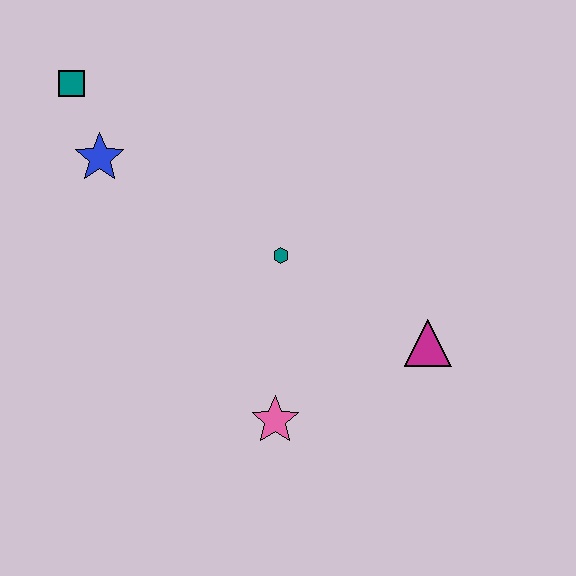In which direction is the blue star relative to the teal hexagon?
The blue star is to the left of the teal hexagon.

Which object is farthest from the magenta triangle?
The teal square is farthest from the magenta triangle.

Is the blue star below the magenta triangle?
No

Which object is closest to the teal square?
The blue star is closest to the teal square.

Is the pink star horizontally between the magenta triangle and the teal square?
Yes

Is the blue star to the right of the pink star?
No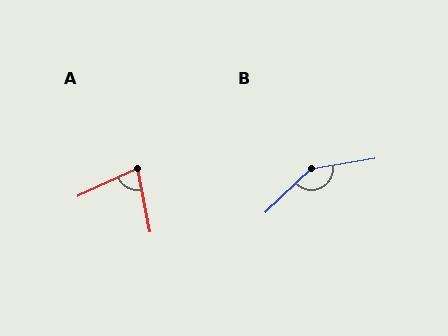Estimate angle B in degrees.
Approximately 146 degrees.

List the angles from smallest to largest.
A (77°), B (146°).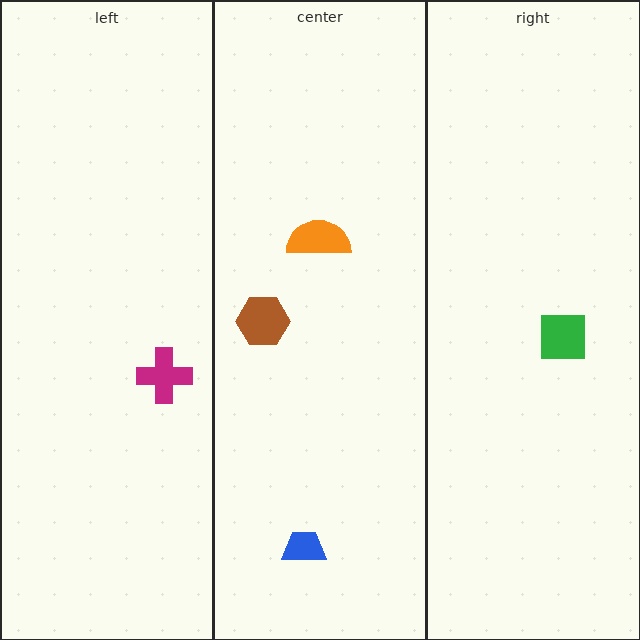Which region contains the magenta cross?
The left region.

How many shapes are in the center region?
3.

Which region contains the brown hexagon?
The center region.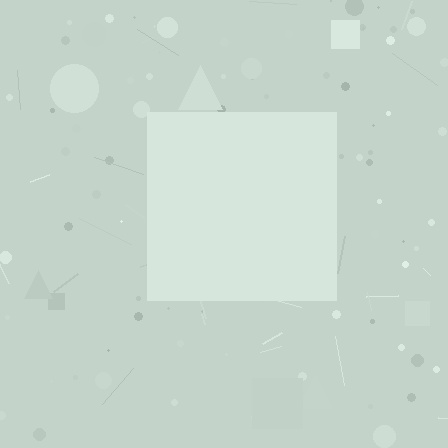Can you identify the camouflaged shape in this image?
The camouflaged shape is a square.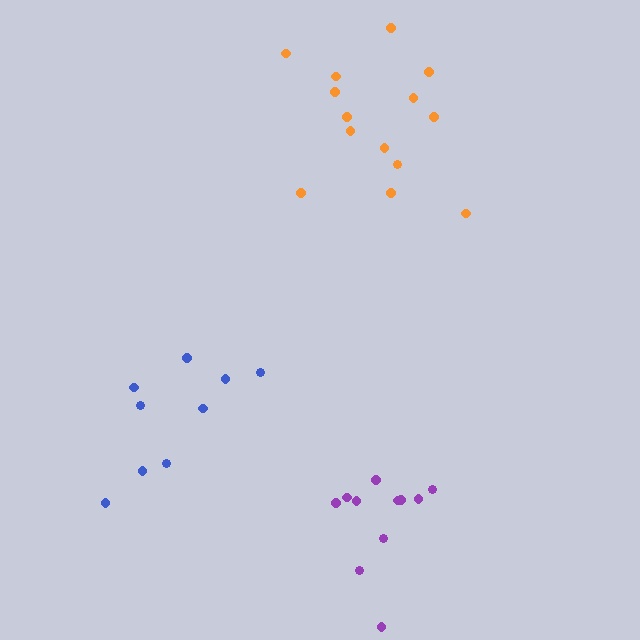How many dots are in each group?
Group 1: 9 dots, Group 2: 14 dots, Group 3: 11 dots (34 total).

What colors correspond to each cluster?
The clusters are colored: blue, orange, purple.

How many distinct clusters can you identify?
There are 3 distinct clusters.